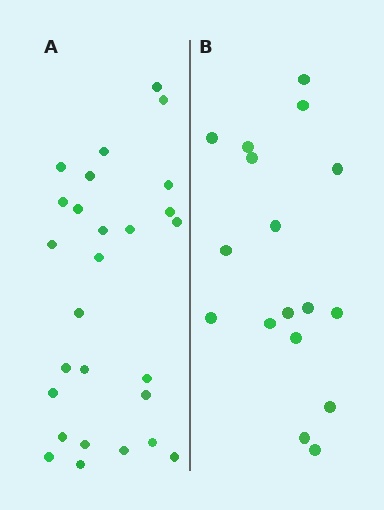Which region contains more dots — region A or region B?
Region A (the left region) has more dots.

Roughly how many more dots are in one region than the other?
Region A has roughly 10 or so more dots than region B.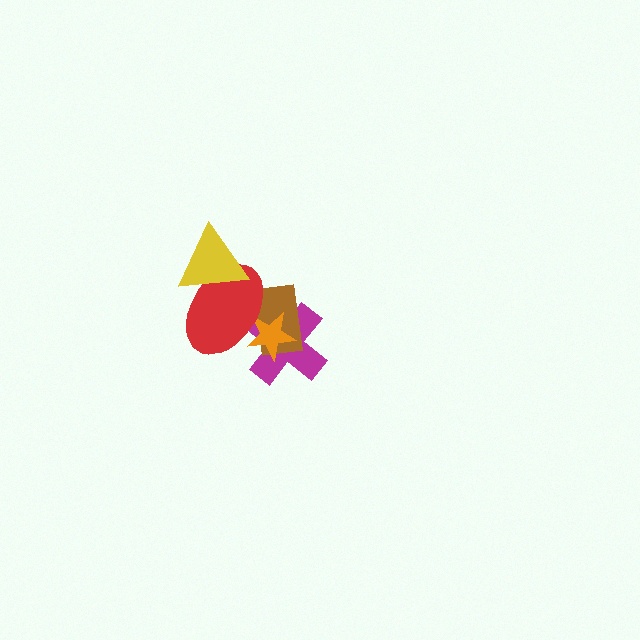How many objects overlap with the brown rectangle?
3 objects overlap with the brown rectangle.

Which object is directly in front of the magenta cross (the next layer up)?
The brown rectangle is directly in front of the magenta cross.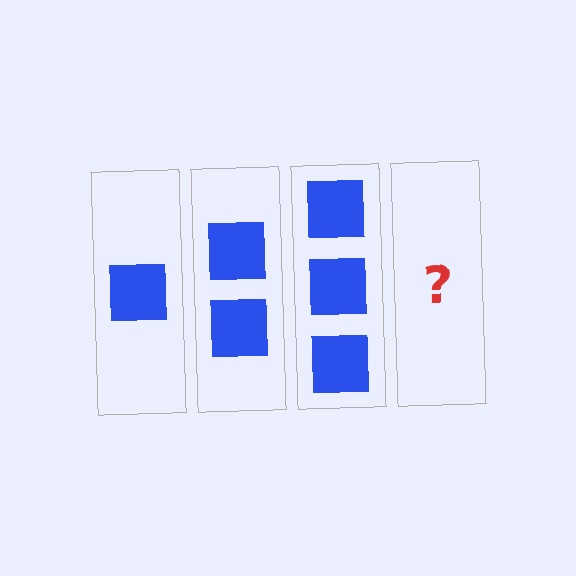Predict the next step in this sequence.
The next step is 4 squares.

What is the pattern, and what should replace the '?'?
The pattern is that each step adds one more square. The '?' should be 4 squares.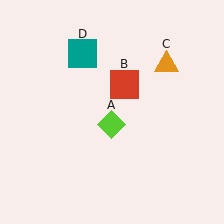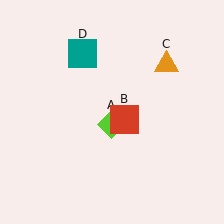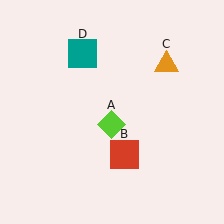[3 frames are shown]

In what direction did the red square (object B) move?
The red square (object B) moved down.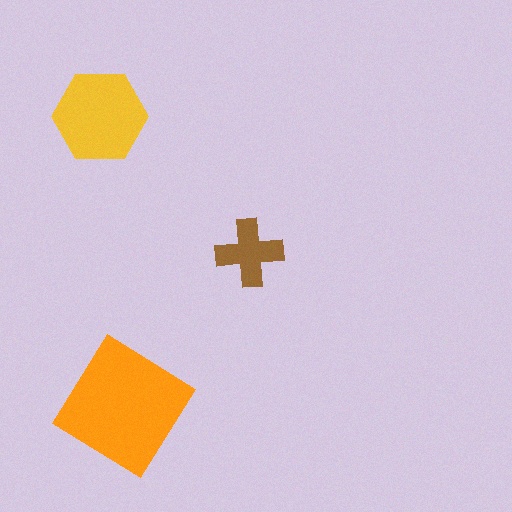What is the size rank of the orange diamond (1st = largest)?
1st.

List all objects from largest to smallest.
The orange diamond, the yellow hexagon, the brown cross.